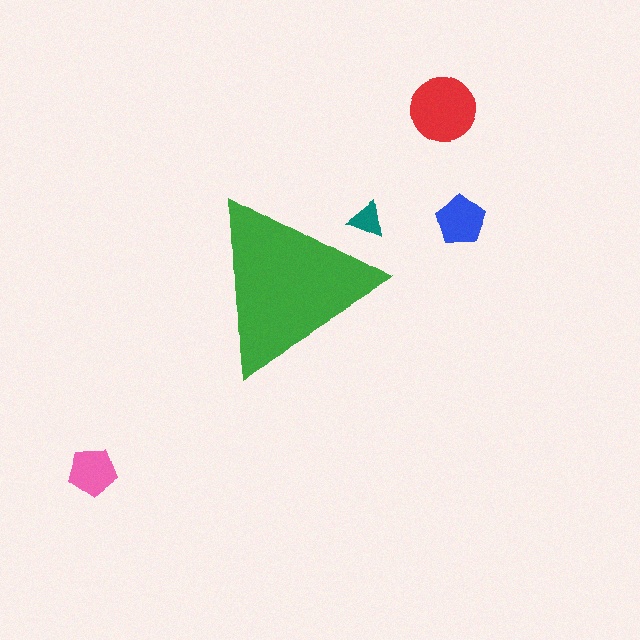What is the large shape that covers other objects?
A green triangle.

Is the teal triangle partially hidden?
Yes, the teal triangle is partially hidden behind the green triangle.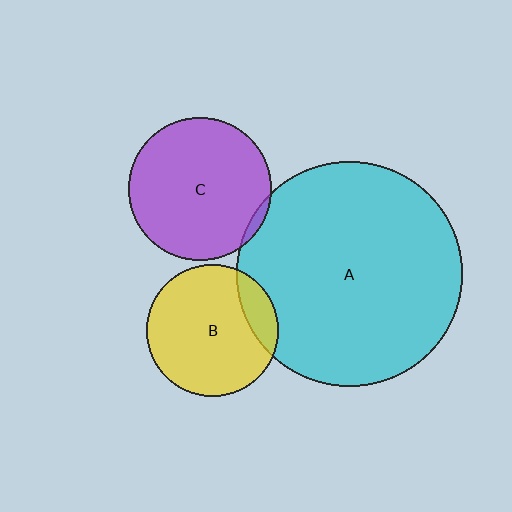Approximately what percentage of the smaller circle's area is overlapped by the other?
Approximately 15%.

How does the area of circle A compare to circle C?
Approximately 2.5 times.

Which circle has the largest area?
Circle A (cyan).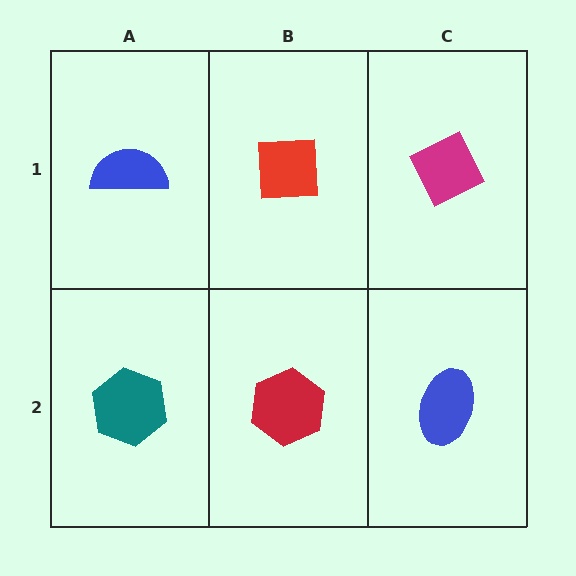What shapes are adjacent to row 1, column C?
A blue ellipse (row 2, column C), a red square (row 1, column B).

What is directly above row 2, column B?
A red square.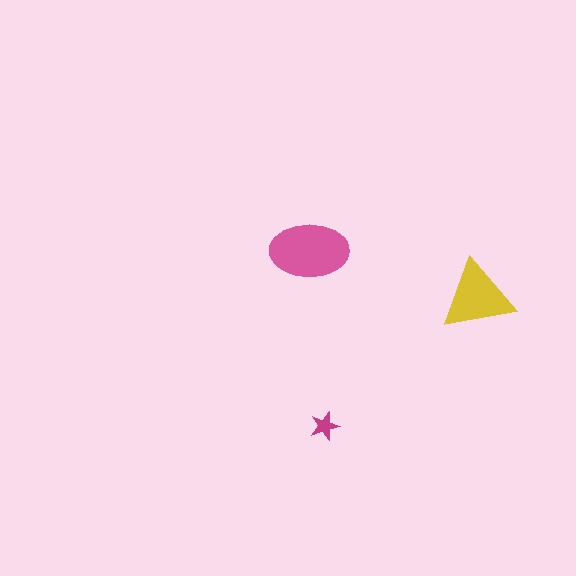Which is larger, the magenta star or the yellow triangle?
The yellow triangle.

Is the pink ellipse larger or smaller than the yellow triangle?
Larger.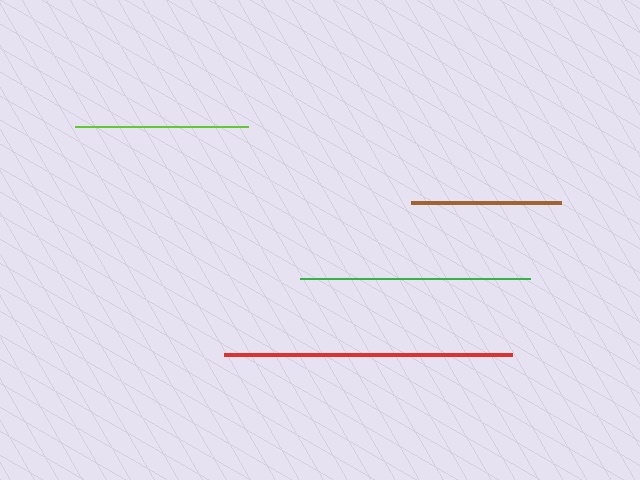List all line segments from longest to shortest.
From longest to shortest: red, green, lime, brown.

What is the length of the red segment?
The red segment is approximately 287 pixels long.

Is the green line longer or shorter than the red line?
The red line is longer than the green line.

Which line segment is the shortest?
The brown line is the shortest at approximately 150 pixels.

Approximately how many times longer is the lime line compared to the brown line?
The lime line is approximately 1.2 times the length of the brown line.